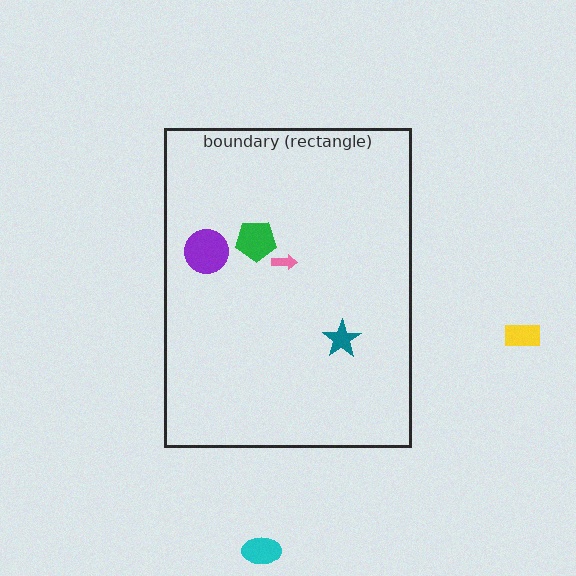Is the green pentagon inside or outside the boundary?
Inside.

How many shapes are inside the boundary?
4 inside, 2 outside.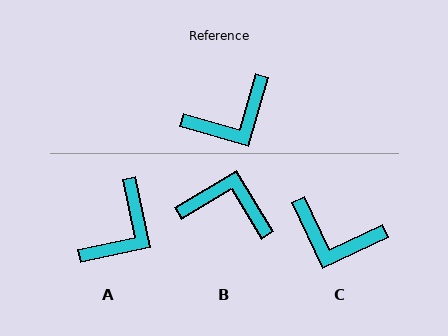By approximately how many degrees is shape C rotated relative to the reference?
Approximately 49 degrees clockwise.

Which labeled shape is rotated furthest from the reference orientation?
B, about 137 degrees away.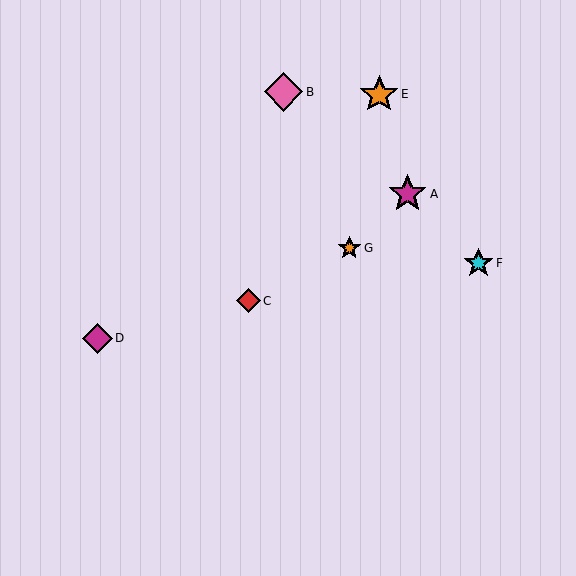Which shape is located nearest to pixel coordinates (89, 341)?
The magenta diamond (labeled D) at (98, 338) is nearest to that location.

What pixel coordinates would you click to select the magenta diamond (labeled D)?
Click at (98, 338) to select the magenta diamond D.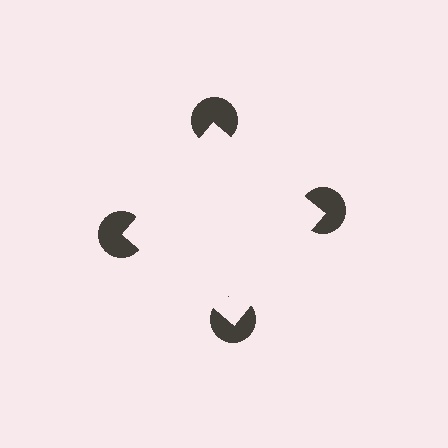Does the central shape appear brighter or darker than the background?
It typically appears slightly brighter than the background, even though no actual brightness change is drawn.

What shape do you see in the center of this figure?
An illusory square — its edges are inferred from the aligned wedge cuts in the pac-man discs, not physically drawn.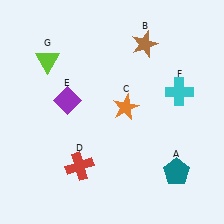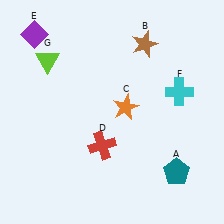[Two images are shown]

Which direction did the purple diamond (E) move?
The purple diamond (E) moved up.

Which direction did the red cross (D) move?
The red cross (D) moved right.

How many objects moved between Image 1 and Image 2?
2 objects moved between the two images.